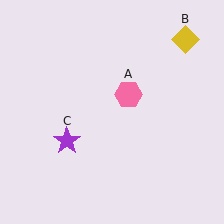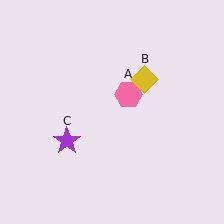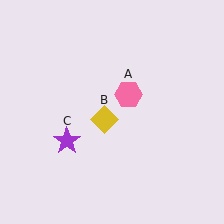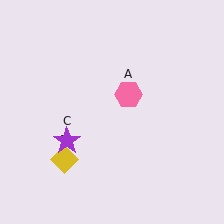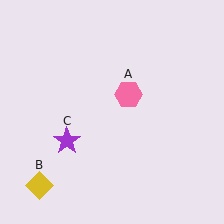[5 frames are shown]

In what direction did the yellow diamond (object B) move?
The yellow diamond (object B) moved down and to the left.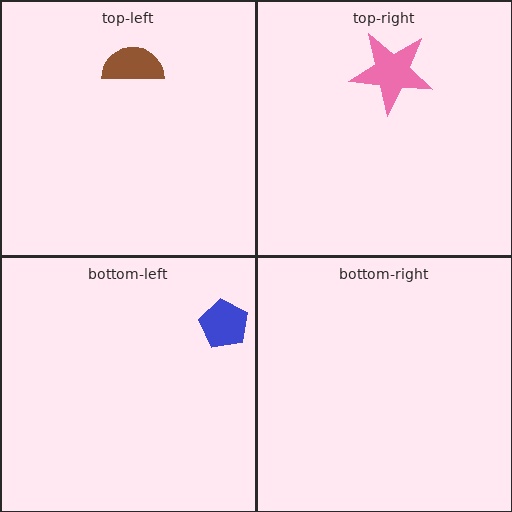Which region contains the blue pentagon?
The bottom-left region.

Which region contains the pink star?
The top-right region.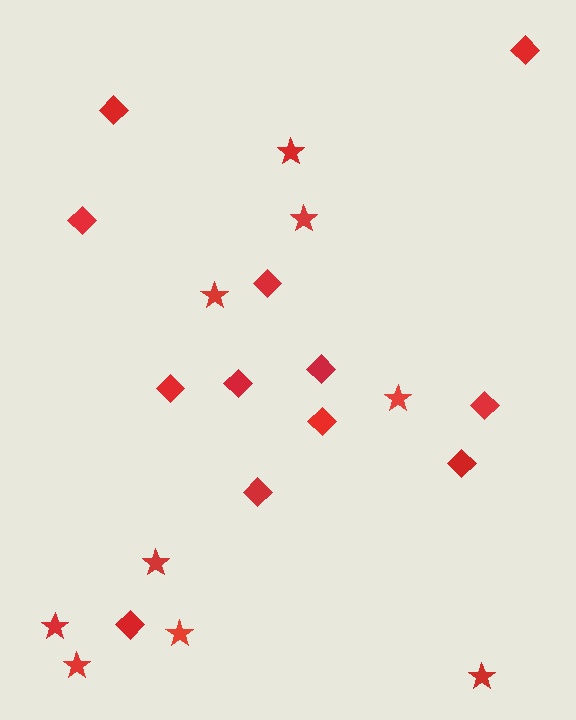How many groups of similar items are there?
There are 2 groups: one group of diamonds (12) and one group of stars (9).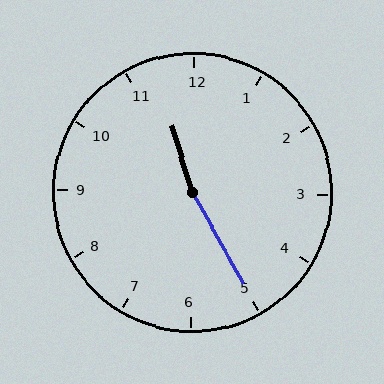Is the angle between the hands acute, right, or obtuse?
It is obtuse.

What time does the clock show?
11:25.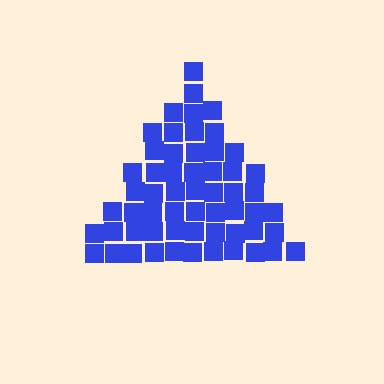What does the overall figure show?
The overall figure shows a triangle.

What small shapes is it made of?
It is made of small squares.